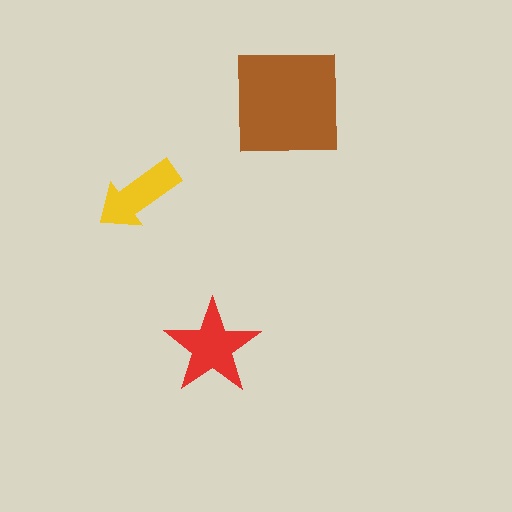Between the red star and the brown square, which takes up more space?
The brown square.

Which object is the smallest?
The yellow arrow.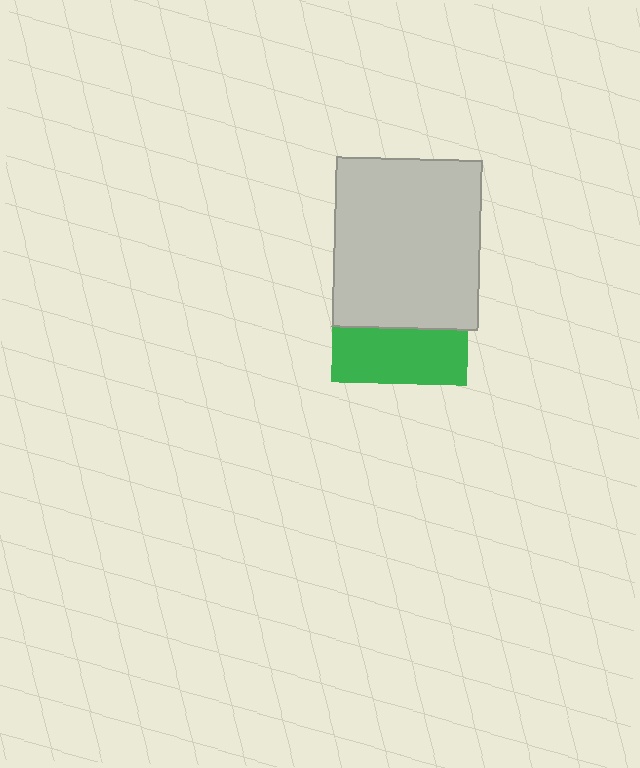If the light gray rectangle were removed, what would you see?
You would see the complete green square.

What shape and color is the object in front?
The object in front is a light gray rectangle.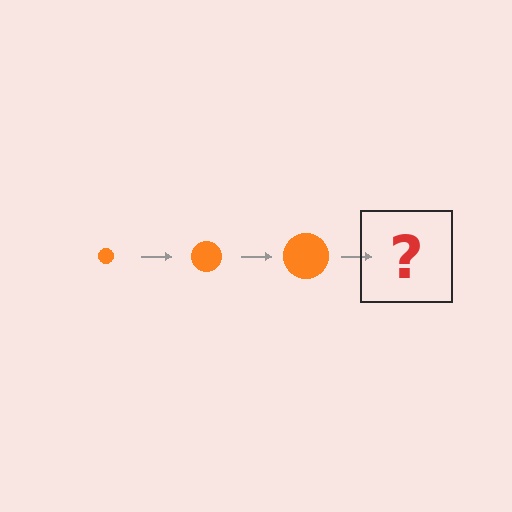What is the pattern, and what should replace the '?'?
The pattern is that the circle gets progressively larger each step. The '?' should be an orange circle, larger than the previous one.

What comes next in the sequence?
The next element should be an orange circle, larger than the previous one.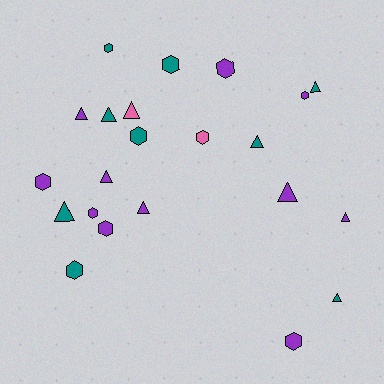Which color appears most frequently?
Purple, with 11 objects.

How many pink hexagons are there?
There is 1 pink hexagon.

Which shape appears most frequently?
Triangle, with 11 objects.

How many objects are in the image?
There are 22 objects.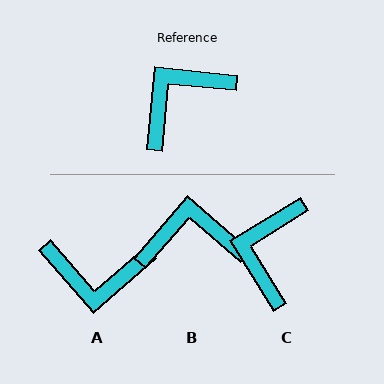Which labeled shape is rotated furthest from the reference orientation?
A, about 137 degrees away.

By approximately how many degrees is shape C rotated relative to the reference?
Approximately 37 degrees counter-clockwise.